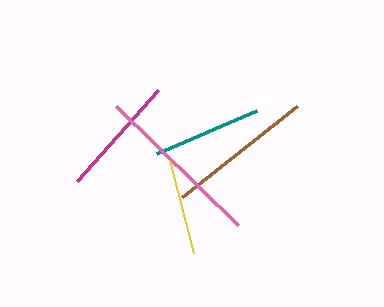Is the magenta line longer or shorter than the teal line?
The magenta line is longer than the teal line.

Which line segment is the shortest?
The yellow line is the shortest at approximately 96 pixels.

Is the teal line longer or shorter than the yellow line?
The teal line is longer than the yellow line.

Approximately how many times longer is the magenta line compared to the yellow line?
The magenta line is approximately 1.3 times the length of the yellow line.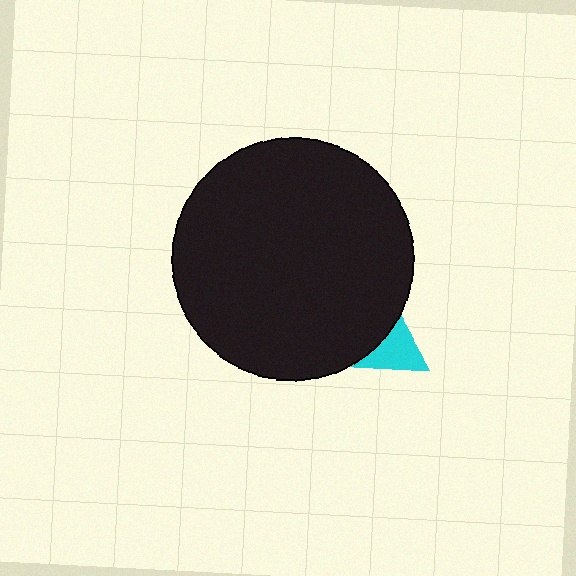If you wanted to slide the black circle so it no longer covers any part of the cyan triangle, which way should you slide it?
Slide it left — that is the most direct way to separate the two shapes.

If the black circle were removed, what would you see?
You would see the complete cyan triangle.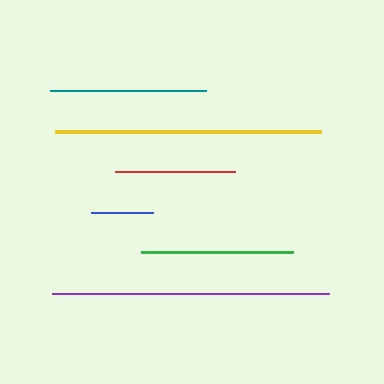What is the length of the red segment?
The red segment is approximately 121 pixels long.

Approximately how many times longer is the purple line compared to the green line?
The purple line is approximately 1.8 times the length of the green line.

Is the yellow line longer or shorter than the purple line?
The purple line is longer than the yellow line.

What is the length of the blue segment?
The blue segment is approximately 63 pixels long.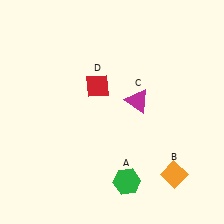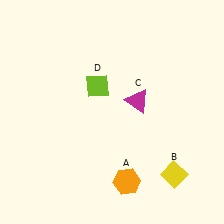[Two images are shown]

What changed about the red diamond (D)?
In Image 1, D is red. In Image 2, it changed to lime.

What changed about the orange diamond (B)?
In Image 1, B is orange. In Image 2, it changed to yellow.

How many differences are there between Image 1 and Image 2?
There are 3 differences between the two images.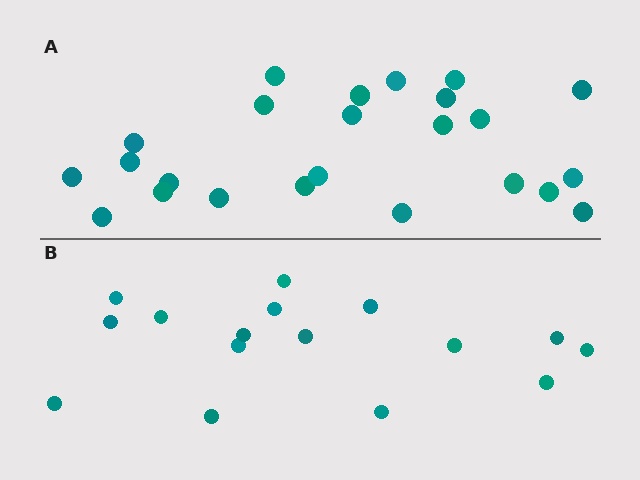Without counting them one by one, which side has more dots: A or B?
Region A (the top region) has more dots.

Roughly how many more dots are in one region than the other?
Region A has roughly 8 or so more dots than region B.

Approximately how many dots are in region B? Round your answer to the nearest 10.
About 20 dots. (The exact count is 16, which rounds to 20.)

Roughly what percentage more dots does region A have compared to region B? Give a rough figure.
About 50% more.